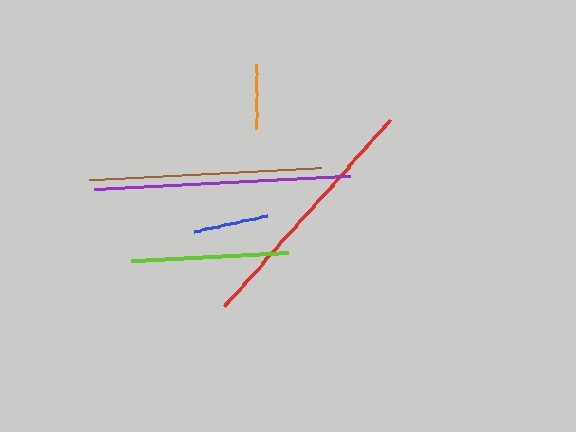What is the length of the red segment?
The red segment is approximately 251 pixels long.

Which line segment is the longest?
The purple line is the longest at approximately 256 pixels.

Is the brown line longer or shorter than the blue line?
The brown line is longer than the blue line.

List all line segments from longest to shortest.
From longest to shortest: purple, red, brown, lime, blue, orange.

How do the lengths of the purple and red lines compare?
The purple and red lines are approximately the same length.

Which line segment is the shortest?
The orange line is the shortest at approximately 64 pixels.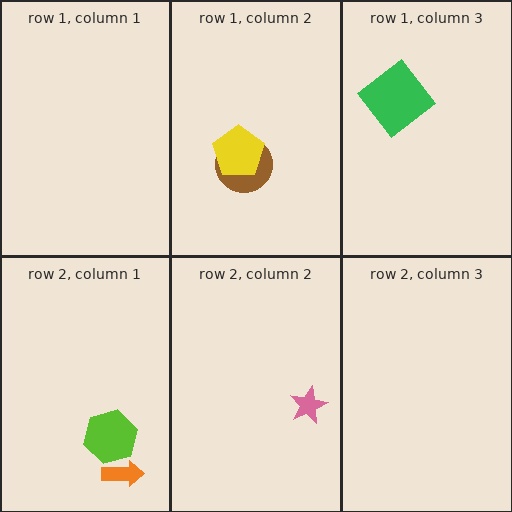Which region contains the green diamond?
The row 1, column 3 region.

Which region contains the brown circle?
The row 1, column 2 region.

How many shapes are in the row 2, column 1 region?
2.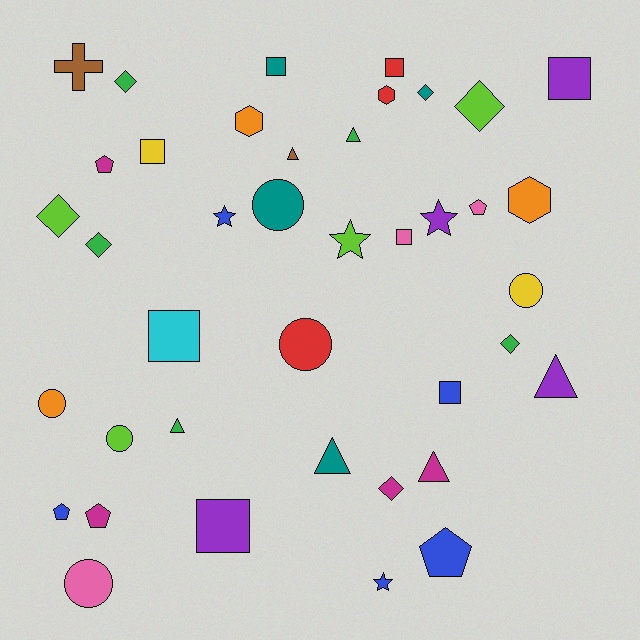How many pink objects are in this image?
There are 3 pink objects.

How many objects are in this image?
There are 40 objects.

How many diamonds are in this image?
There are 7 diamonds.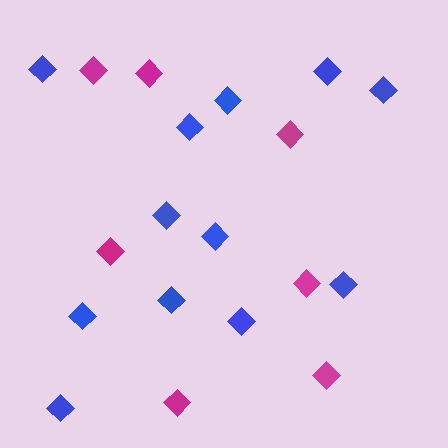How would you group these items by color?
There are 2 groups: one group of magenta diamonds (7) and one group of blue diamonds (12).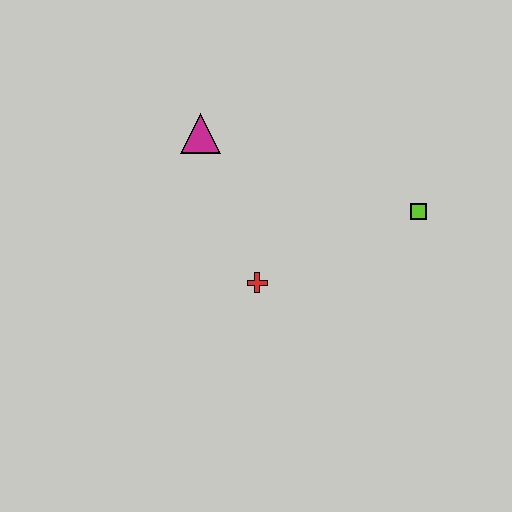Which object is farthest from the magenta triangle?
The lime square is farthest from the magenta triangle.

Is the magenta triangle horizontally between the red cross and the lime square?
No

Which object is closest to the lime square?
The red cross is closest to the lime square.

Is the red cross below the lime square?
Yes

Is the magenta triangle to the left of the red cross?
Yes